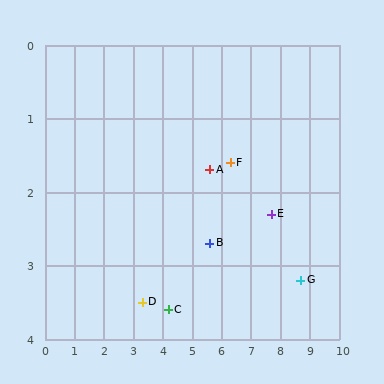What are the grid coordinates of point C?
Point C is at approximately (4.2, 3.6).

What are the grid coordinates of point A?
Point A is at approximately (5.6, 1.7).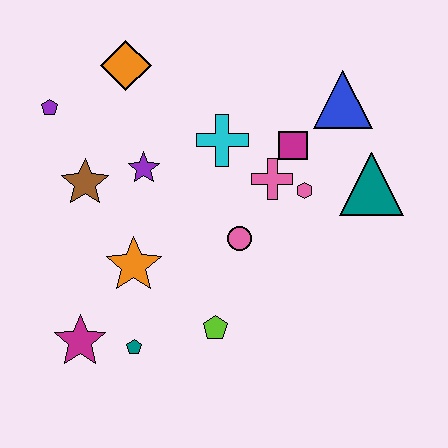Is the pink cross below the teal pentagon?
No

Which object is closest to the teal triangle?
The pink hexagon is closest to the teal triangle.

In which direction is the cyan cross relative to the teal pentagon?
The cyan cross is above the teal pentagon.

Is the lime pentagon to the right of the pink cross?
No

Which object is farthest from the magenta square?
The magenta star is farthest from the magenta square.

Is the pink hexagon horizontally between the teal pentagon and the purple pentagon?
No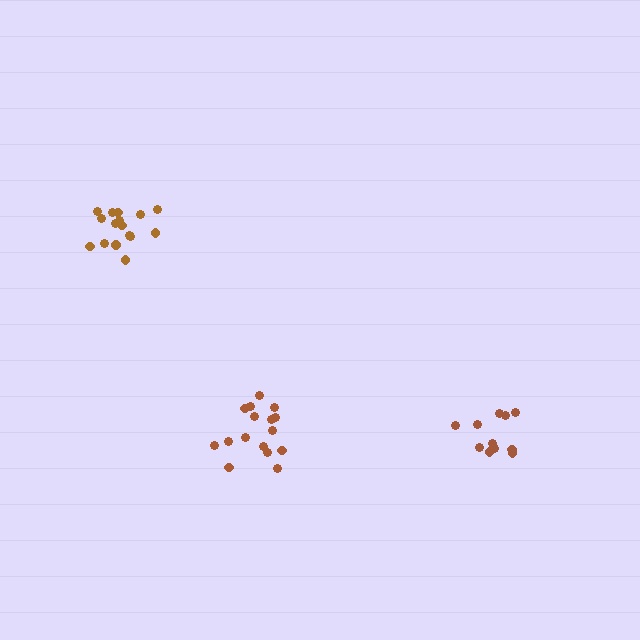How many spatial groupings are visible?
There are 3 spatial groupings.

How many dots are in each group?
Group 1: 16 dots, Group 2: 16 dots, Group 3: 11 dots (43 total).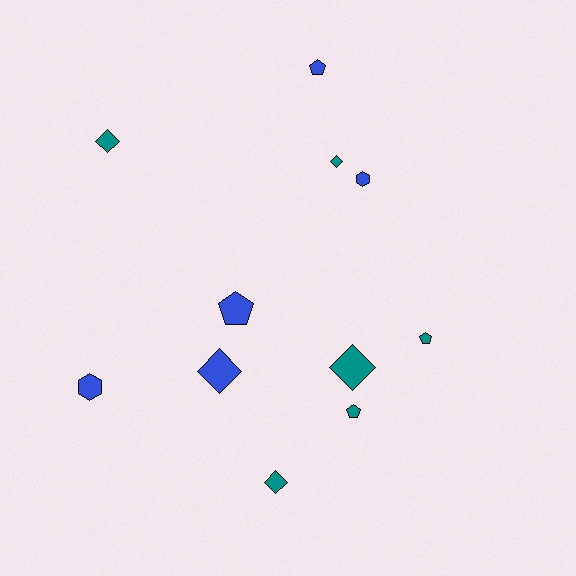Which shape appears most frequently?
Diamond, with 5 objects.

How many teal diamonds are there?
There are 4 teal diamonds.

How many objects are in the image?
There are 11 objects.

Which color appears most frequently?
Teal, with 6 objects.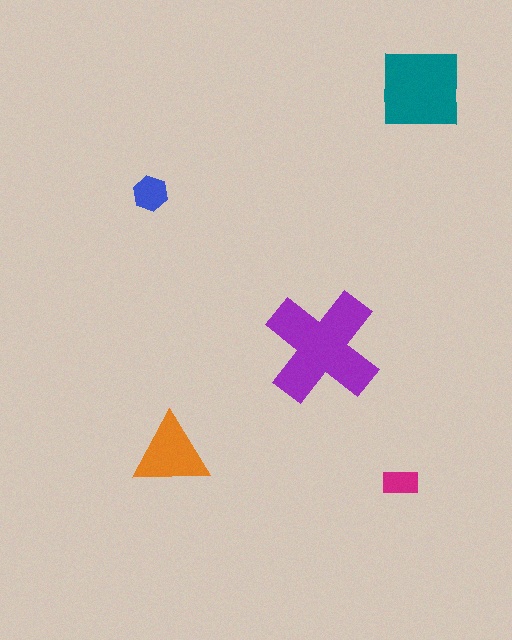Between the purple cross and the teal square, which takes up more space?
The purple cross.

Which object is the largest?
The purple cross.